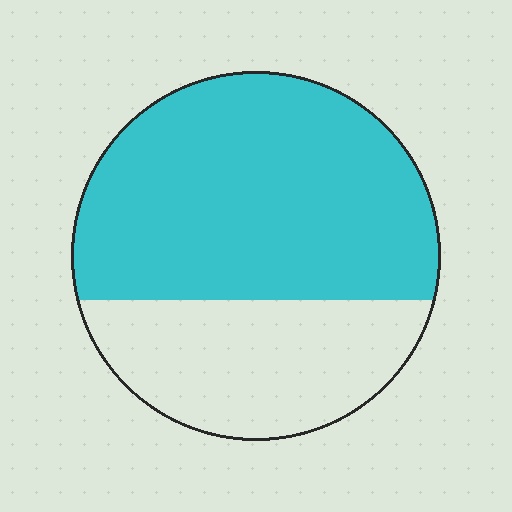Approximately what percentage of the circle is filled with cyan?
Approximately 65%.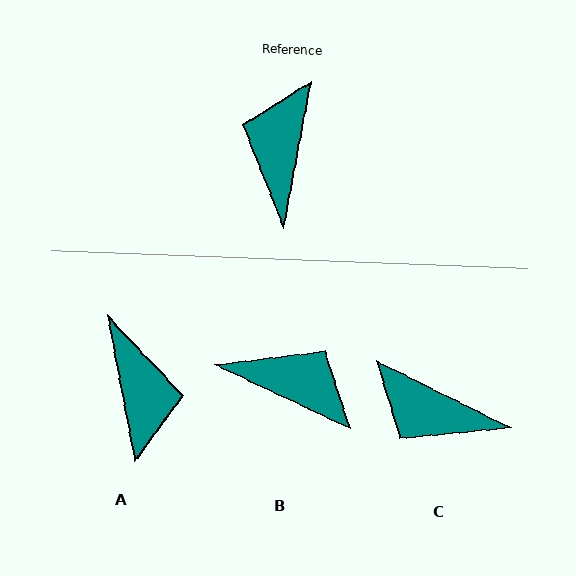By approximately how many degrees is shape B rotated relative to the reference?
Approximately 104 degrees clockwise.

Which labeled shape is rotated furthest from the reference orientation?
A, about 159 degrees away.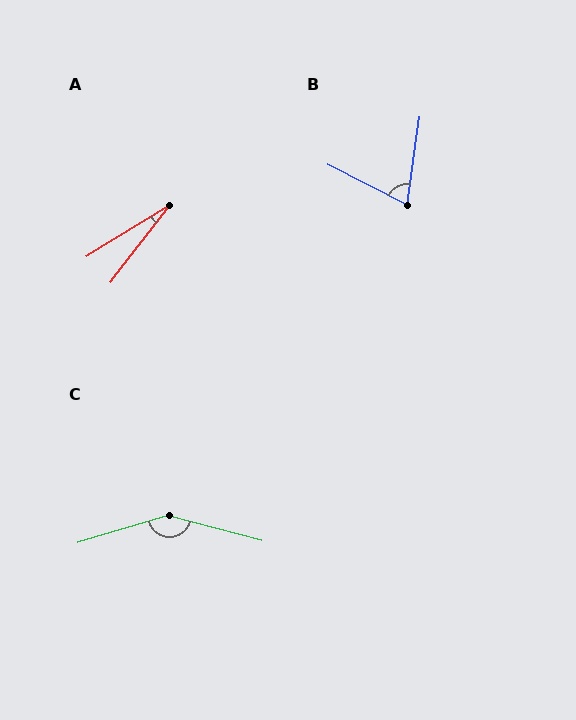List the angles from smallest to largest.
A (21°), B (71°), C (149°).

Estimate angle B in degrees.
Approximately 71 degrees.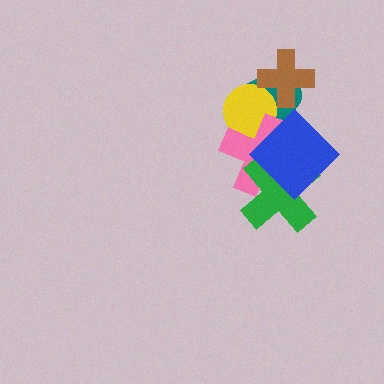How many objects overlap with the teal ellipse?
4 objects overlap with the teal ellipse.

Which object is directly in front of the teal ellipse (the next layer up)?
The yellow circle is directly in front of the teal ellipse.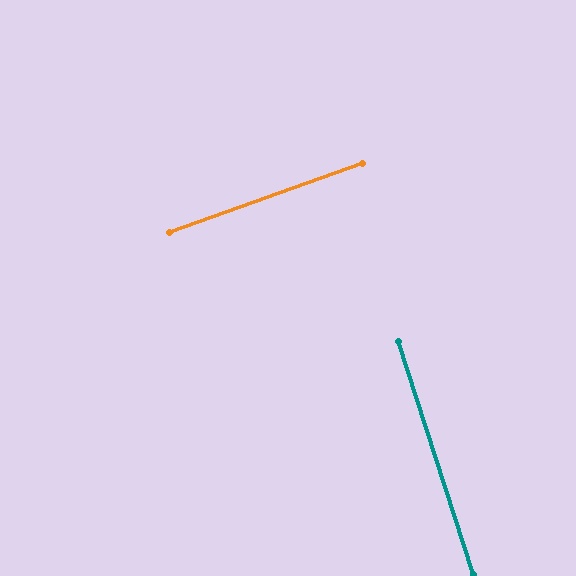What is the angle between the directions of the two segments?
Approximately 88 degrees.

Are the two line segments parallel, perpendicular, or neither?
Perpendicular — they meet at approximately 88°.